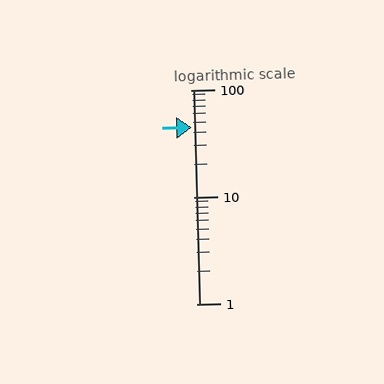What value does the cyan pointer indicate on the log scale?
The pointer indicates approximately 45.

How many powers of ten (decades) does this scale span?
The scale spans 2 decades, from 1 to 100.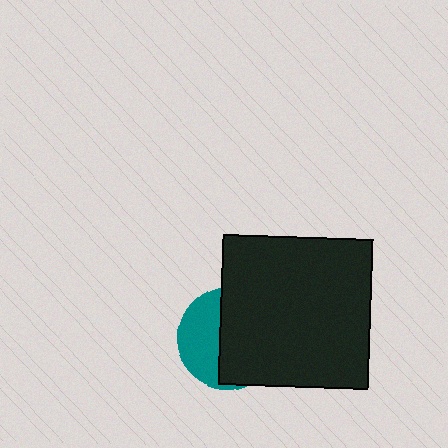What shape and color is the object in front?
The object in front is a black rectangle.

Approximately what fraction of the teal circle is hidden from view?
Roughly 60% of the teal circle is hidden behind the black rectangle.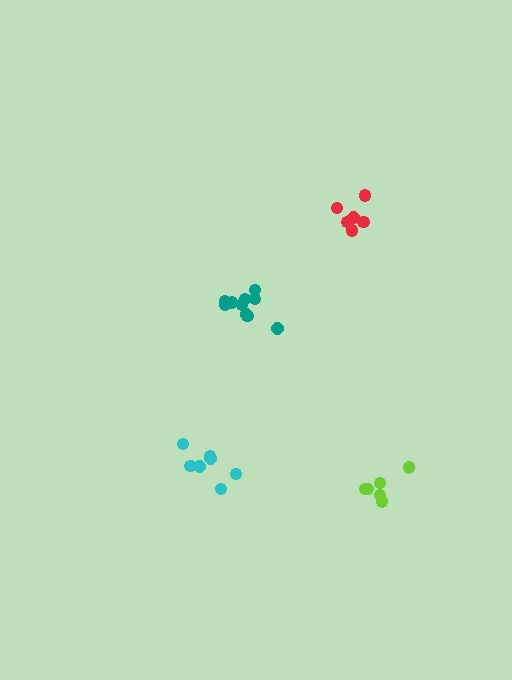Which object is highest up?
The red cluster is topmost.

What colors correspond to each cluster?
The clusters are colored: cyan, red, lime, teal.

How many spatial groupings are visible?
There are 4 spatial groupings.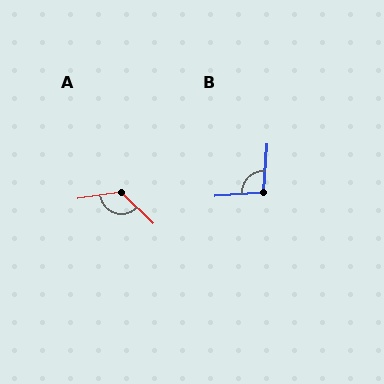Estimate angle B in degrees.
Approximately 98 degrees.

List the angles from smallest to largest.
B (98°), A (128°).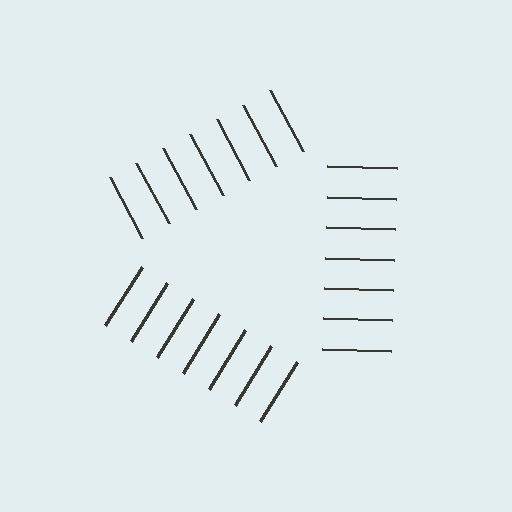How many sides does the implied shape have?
3 sides — the line-ends trace a triangle.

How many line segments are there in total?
21 — 7 along each of the 3 edges.